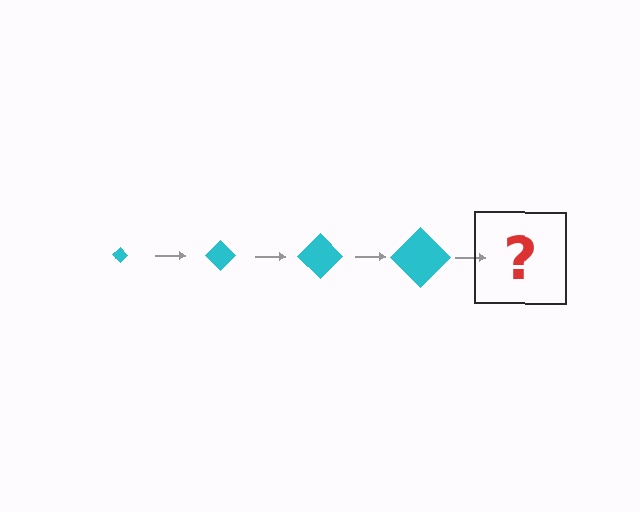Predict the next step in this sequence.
The next step is a cyan diamond, larger than the previous one.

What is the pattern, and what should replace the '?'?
The pattern is that the diamond gets progressively larger each step. The '?' should be a cyan diamond, larger than the previous one.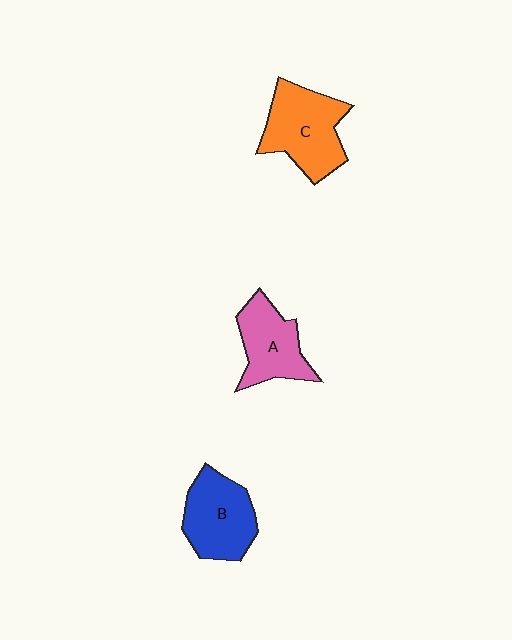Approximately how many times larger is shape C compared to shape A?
Approximately 1.3 times.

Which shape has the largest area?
Shape C (orange).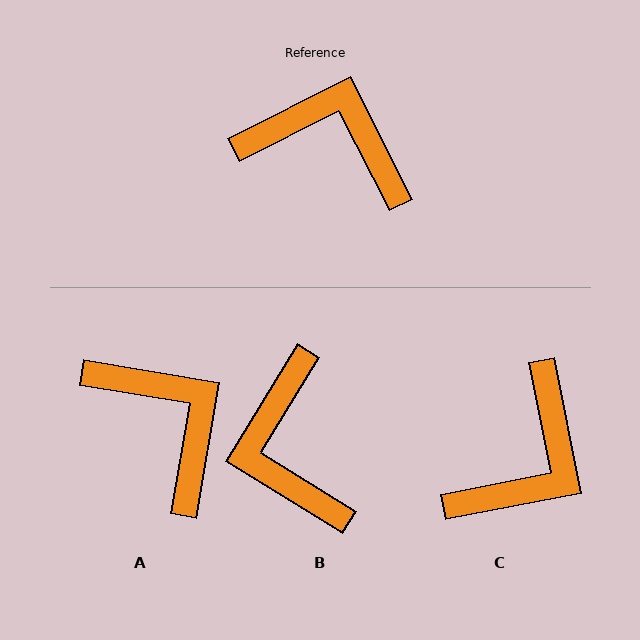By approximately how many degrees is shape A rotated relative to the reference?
Approximately 37 degrees clockwise.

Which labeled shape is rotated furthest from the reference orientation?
B, about 121 degrees away.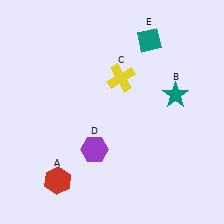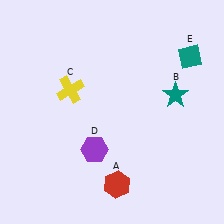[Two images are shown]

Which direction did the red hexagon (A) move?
The red hexagon (A) moved right.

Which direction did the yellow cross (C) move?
The yellow cross (C) moved left.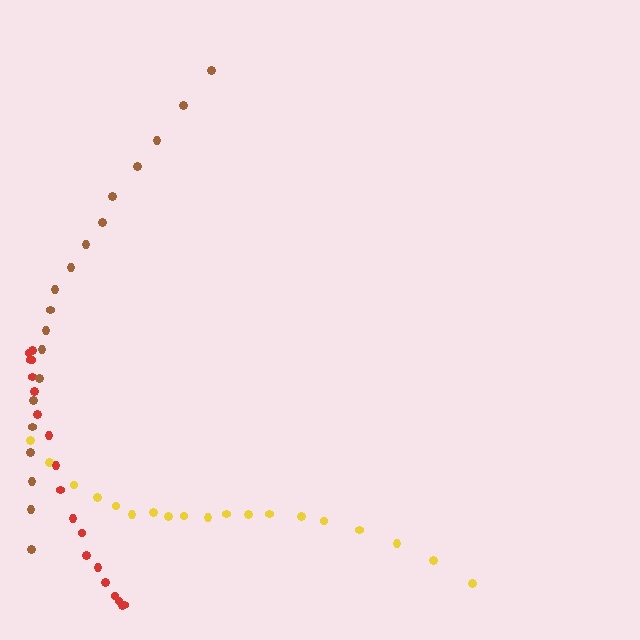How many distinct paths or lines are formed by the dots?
There are 3 distinct paths.